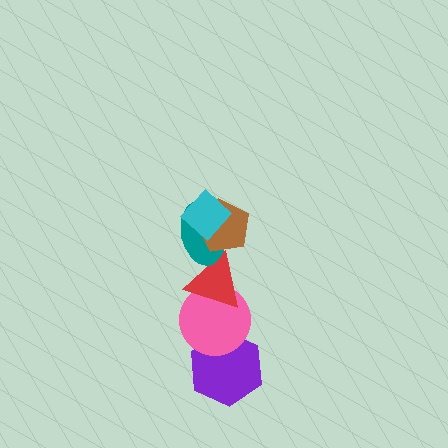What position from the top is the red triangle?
The red triangle is 4th from the top.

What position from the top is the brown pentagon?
The brown pentagon is 2nd from the top.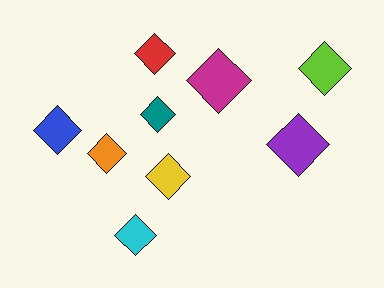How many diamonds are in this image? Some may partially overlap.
There are 9 diamonds.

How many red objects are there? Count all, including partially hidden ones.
There is 1 red object.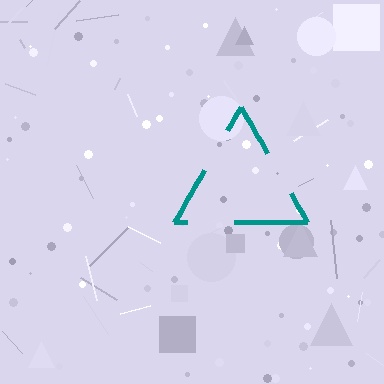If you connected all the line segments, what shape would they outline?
They would outline a triangle.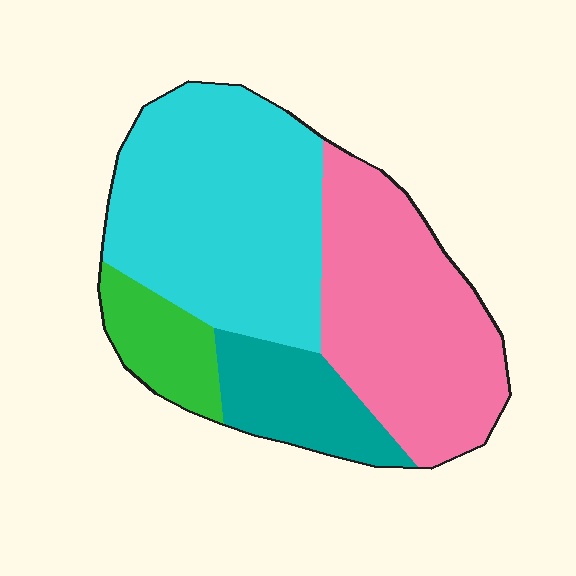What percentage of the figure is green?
Green covers about 10% of the figure.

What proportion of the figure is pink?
Pink covers around 35% of the figure.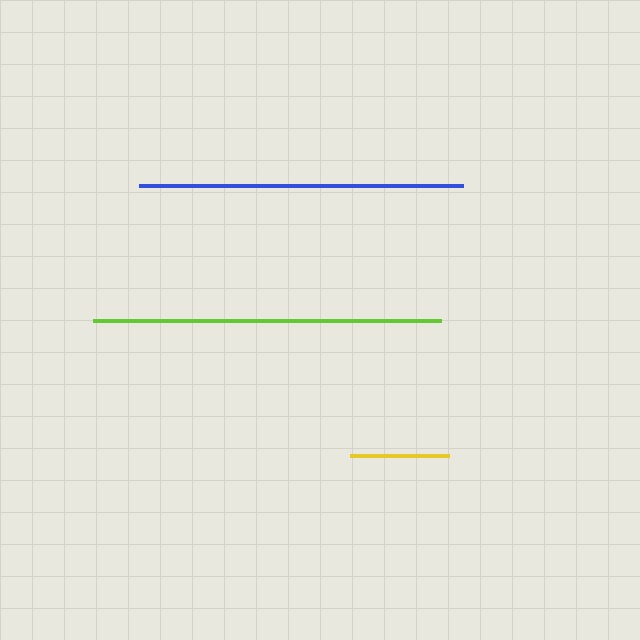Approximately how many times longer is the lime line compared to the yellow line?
The lime line is approximately 3.5 times the length of the yellow line.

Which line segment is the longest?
The lime line is the longest at approximately 347 pixels.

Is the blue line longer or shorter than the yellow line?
The blue line is longer than the yellow line.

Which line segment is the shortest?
The yellow line is the shortest at approximately 100 pixels.